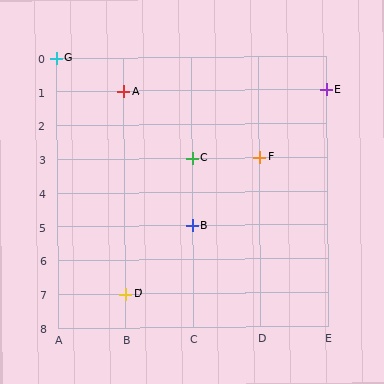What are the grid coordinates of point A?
Point A is at grid coordinates (B, 1).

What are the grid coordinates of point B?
Point B is at grid coordinates (C, 5).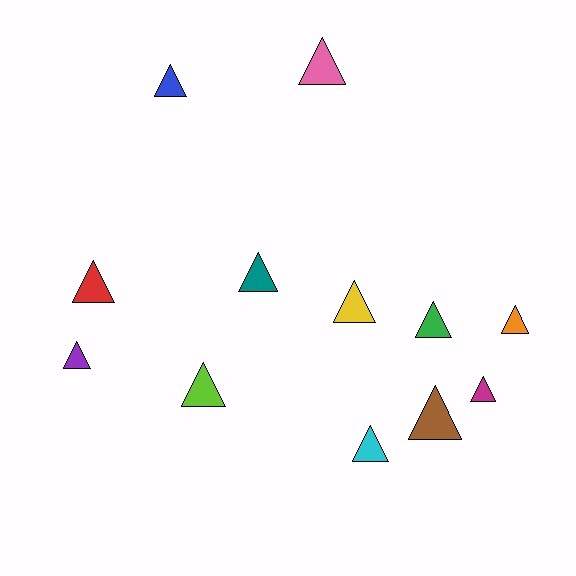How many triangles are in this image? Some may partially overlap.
There are 12 triangles.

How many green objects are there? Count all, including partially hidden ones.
There is 1 green object.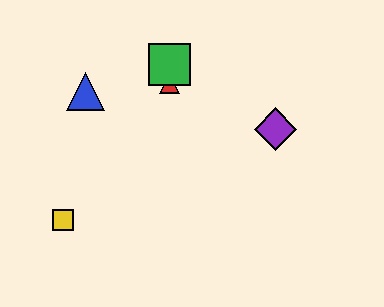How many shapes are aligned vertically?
2 shapes (the red triangle, the green square) are aligned vertically.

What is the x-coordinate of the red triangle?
The red triangle is at x≈169.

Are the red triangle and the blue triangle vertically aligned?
No, the red triangle is at x≈169 and the blue triangle is at x≈85.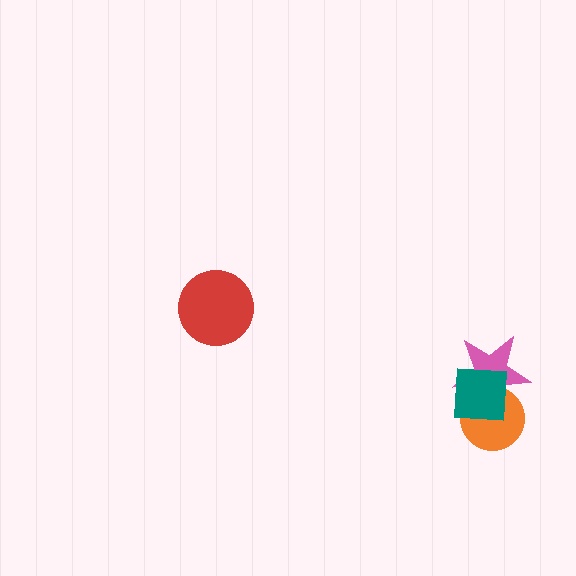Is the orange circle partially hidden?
Yes, it is partially covered by another shape.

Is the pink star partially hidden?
Yes, it is partially covered by another shape.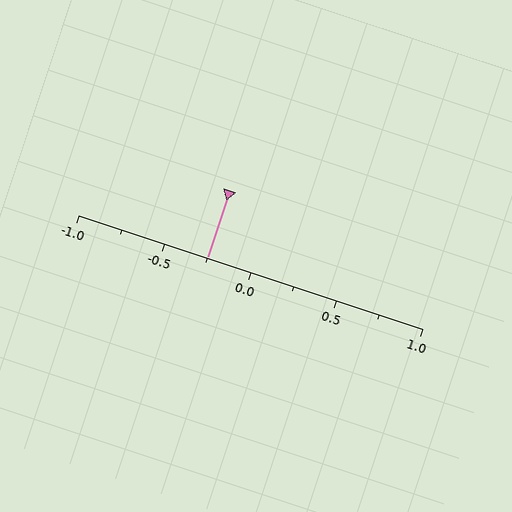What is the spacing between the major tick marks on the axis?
The major ticks are spaced 0.5 apart.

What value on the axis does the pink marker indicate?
The marker indicates approximately -0.25.